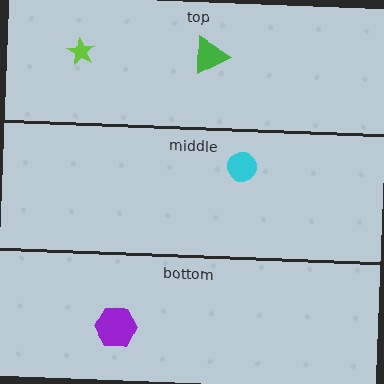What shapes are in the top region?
The green triangle, the lime star.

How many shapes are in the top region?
2.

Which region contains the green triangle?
The top region.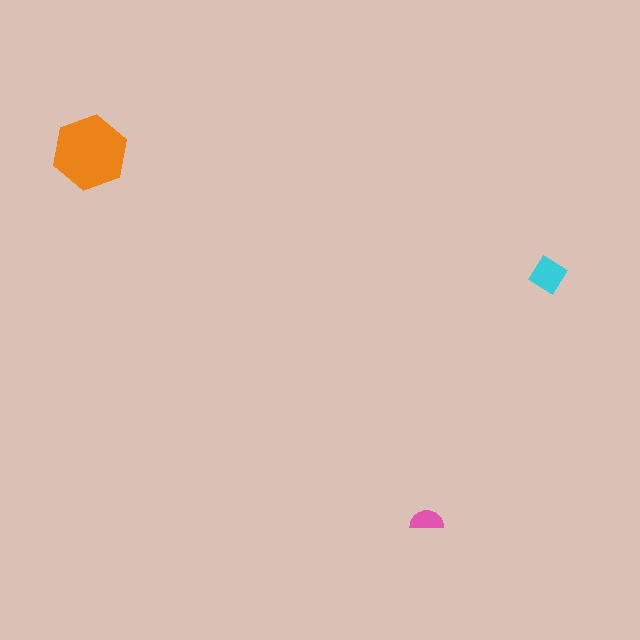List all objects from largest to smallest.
The orange hexagon, the cyan diamond, the pink semicircle.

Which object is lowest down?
The pink semicircle is bottommost.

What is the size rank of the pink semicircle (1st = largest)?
3rd.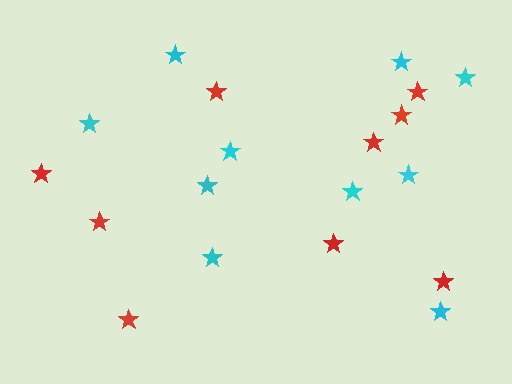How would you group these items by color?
There are 2 groups: one group of cyan stars (10) and one group of red stars (9).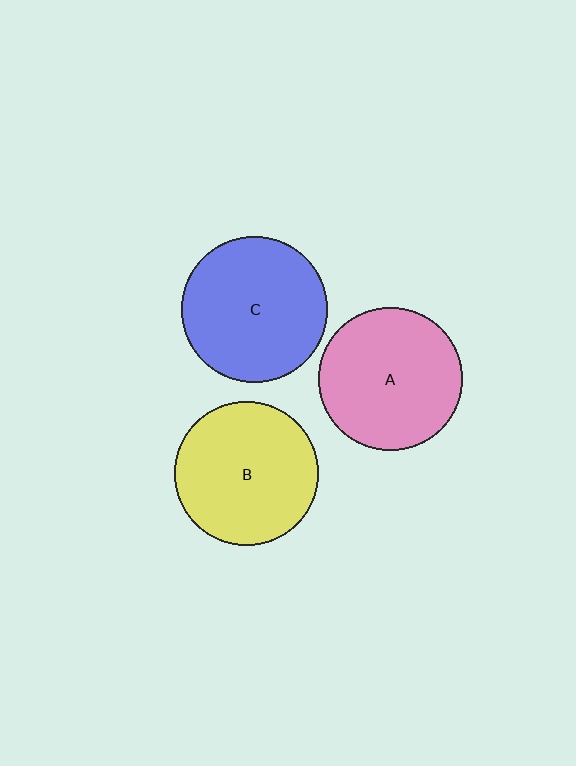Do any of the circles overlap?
No, none of the circles overlap.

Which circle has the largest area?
Circle C (blue).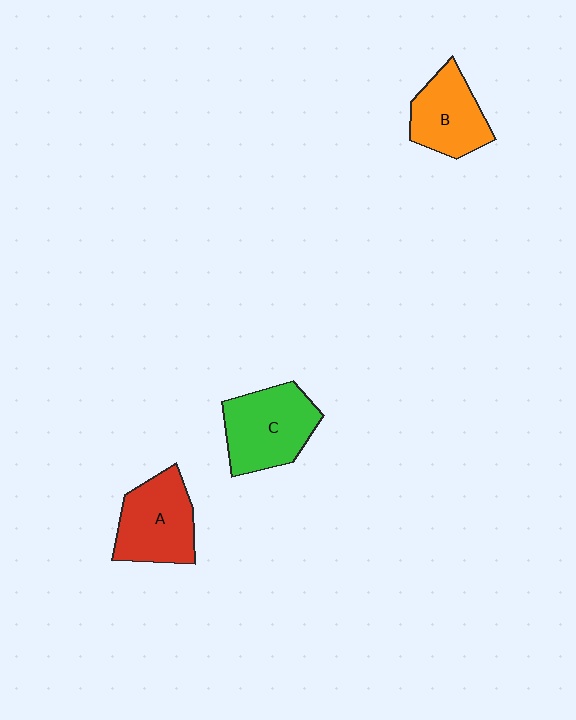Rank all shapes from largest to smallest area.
From largest to smallest: C (green), A (red), B (orange).